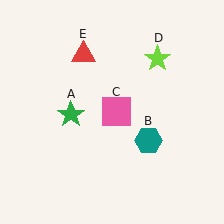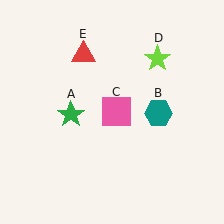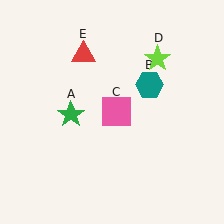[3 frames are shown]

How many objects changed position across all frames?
1 object changed position: teal hexagon (object B).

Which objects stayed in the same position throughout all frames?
Green star (object A) and pink square (object C) and lime star (object D) and red triangle (object E) remained stationary.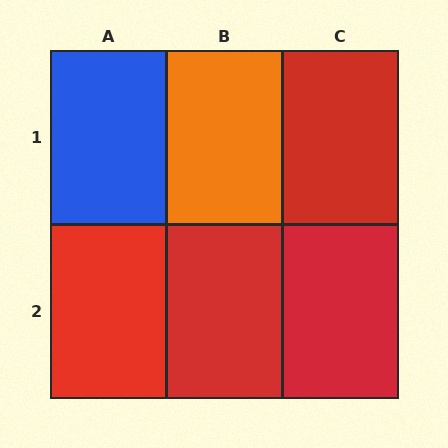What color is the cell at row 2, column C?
Red.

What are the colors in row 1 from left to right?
Blue, orange, red.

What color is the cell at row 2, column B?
Red.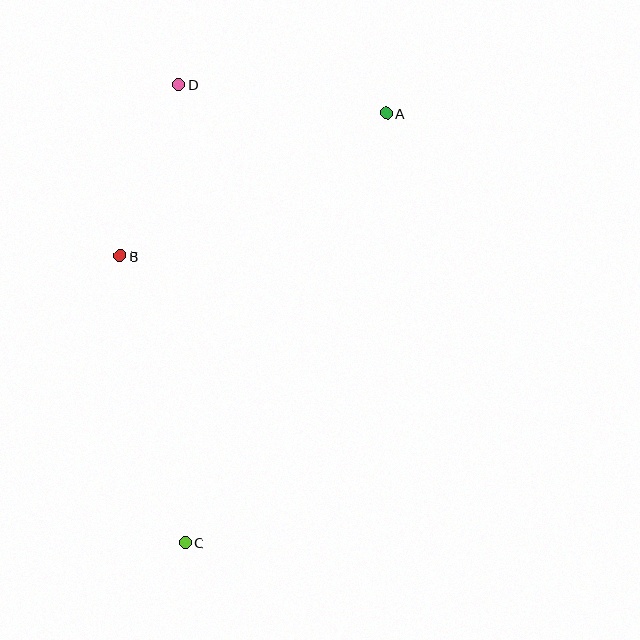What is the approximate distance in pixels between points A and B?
The distance between A and B is approximately 302 pixels.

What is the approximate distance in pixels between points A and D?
The distance between A and D is approximately 209 pixels.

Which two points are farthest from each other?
Points A and C are farthest from each other.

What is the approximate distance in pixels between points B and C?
The distance between B and C is approximately 294 pixels.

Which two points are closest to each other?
Points B and D are closest to each other.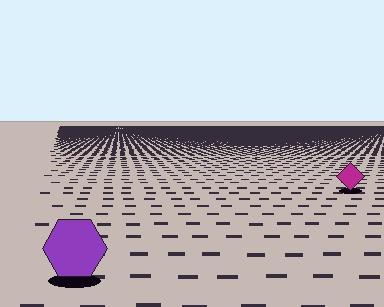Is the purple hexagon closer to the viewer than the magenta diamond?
Yes. The purple hexagon is closer — you can tell from the texture gradient: the ground texture is coarser near it.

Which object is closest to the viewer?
The purple hexagon is closest. The texture marks near it are larger and more spread out.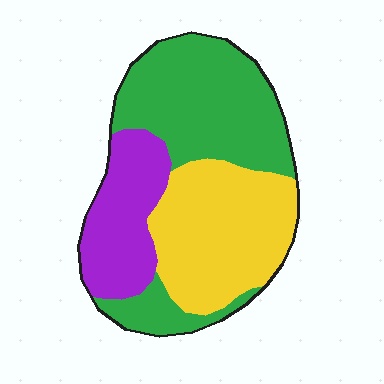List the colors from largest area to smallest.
From largest to smallest: green, yellow, purple.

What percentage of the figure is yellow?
Yellow takes up about one third (1/3) of the figure.